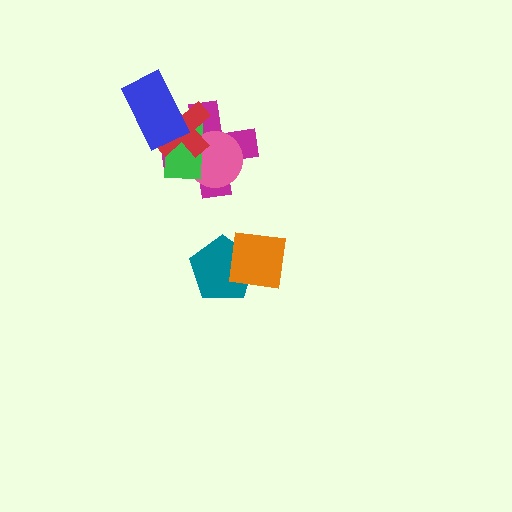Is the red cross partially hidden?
Yes, it is partially covered by another shape.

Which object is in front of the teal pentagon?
The orange square is in front of the teal pentagon.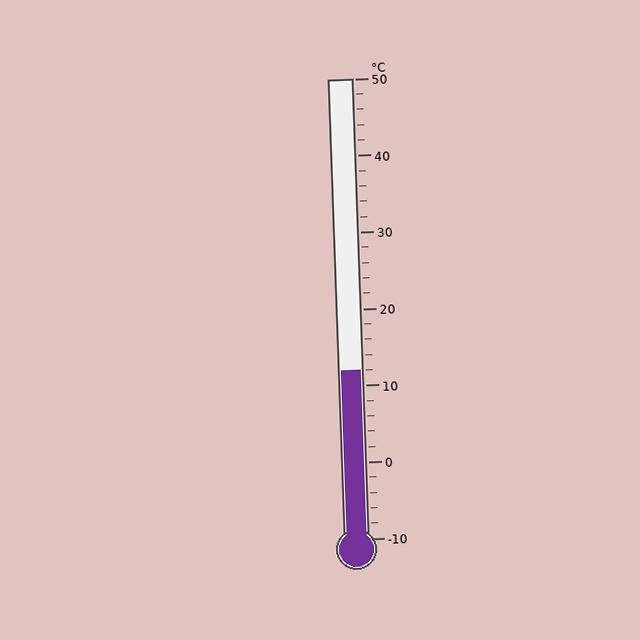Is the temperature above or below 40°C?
The temperature is below 40°C.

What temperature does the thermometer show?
The thermometer shows approximately 12°C.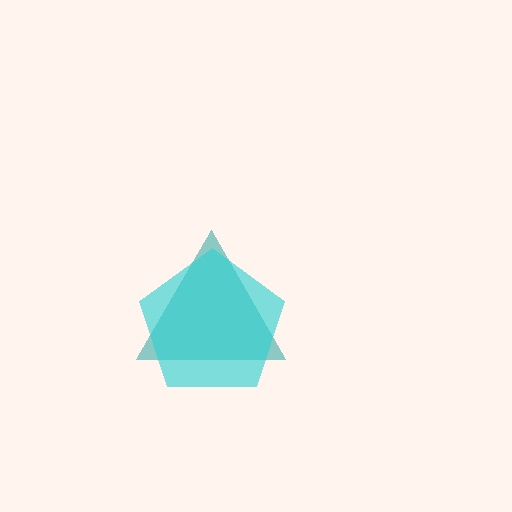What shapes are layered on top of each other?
The layered shapes are: a teal triangle, a cyan pentagon.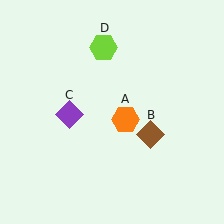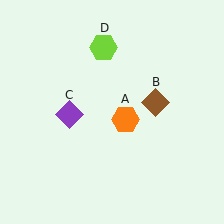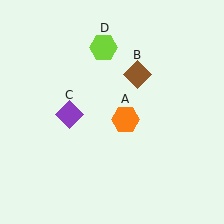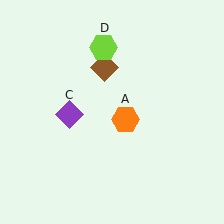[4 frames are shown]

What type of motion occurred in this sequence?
The brown diamond (object B) rotated counterclockwise around the center of the scene.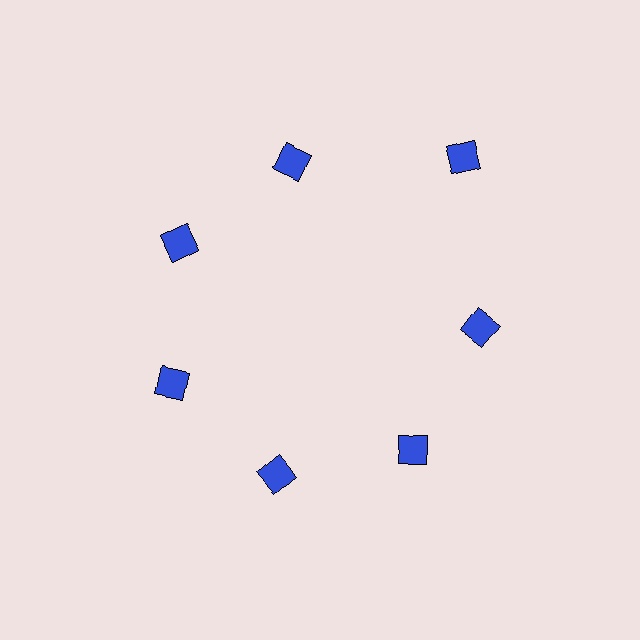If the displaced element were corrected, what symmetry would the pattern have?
It would have 7-fold rotational symmetry — the pattern would map onto itself every 51 degrees.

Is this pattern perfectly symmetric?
No. The 7 blue diamonds are arranged in a ring, but one element near the 1 o'clock position is pushed outward from the center, breaking the 7-fold rotational symmetry.